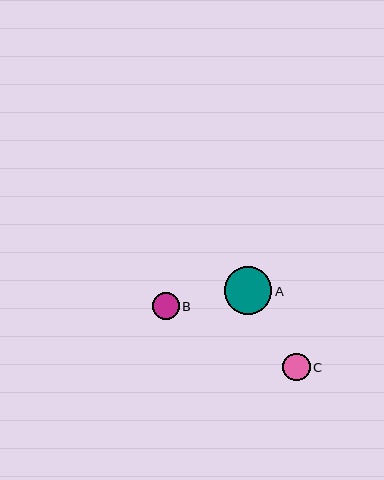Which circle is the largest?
Circle A is the largest with a size of approximately 48 pixels.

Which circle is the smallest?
Circle B is the smallest with a size of approximately 27 pixels.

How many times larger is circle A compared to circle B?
Circle A is approximately 1.8 times the size of circle B.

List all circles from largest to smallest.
From largest to smallest: A, C, B.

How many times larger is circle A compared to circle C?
Circle A is approximately 1.7 times the size of circle C.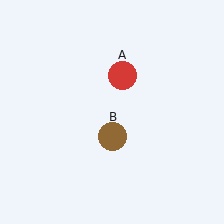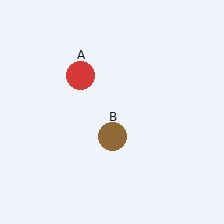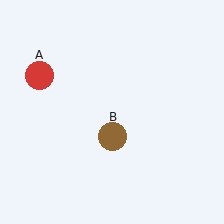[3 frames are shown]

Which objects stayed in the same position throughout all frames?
Brown circle (object B) remained stationary.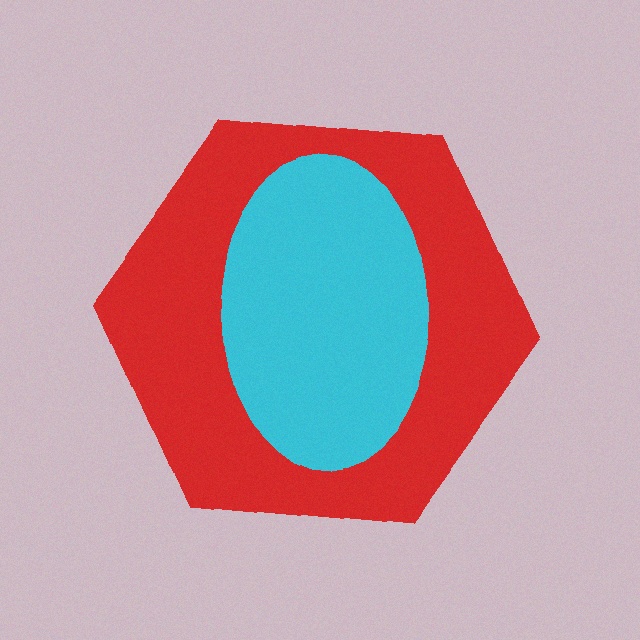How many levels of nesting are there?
2.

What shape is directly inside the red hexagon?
The cyan ellipse.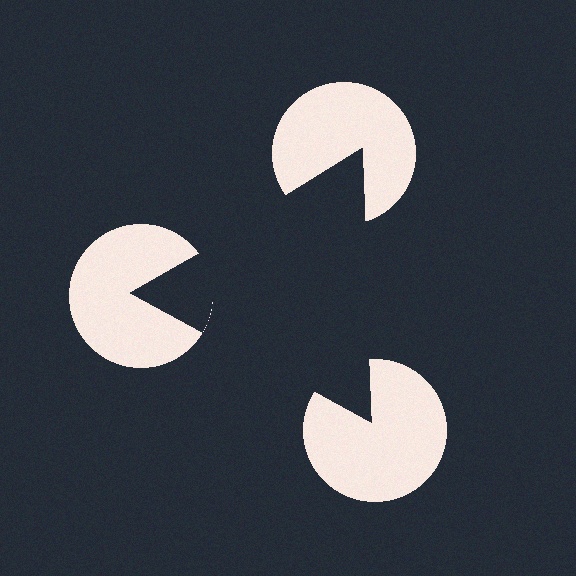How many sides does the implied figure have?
3 sides.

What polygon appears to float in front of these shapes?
An illusory triangle — its edges are inferred from the aligned wedge cuts in the pac-man discs, not physically drawn.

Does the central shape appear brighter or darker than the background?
It typically appears slightly darker than the background, even though no actual brightness change is drawn.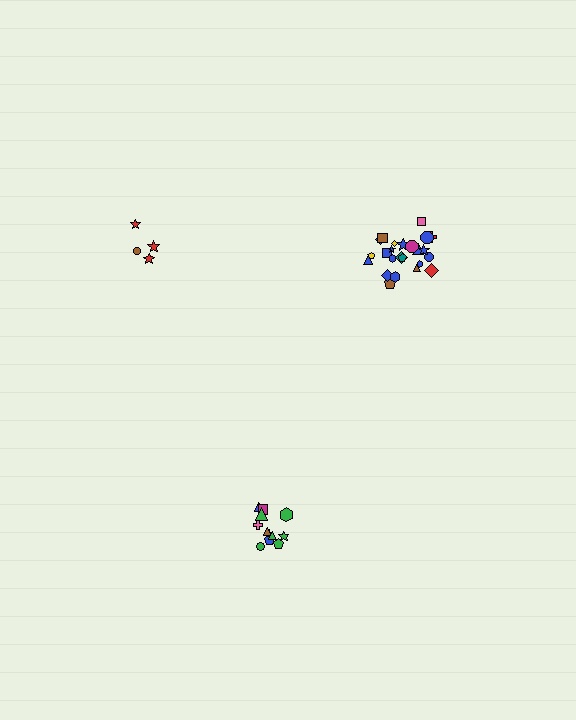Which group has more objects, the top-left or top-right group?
The top-right group.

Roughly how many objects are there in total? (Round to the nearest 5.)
Roughly 40 objects in total.